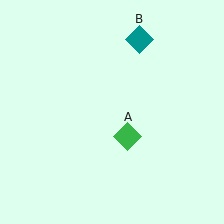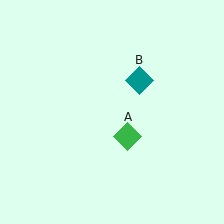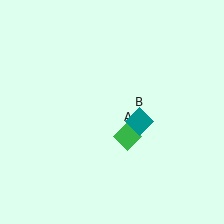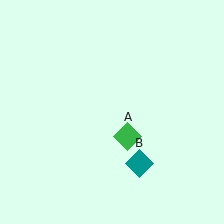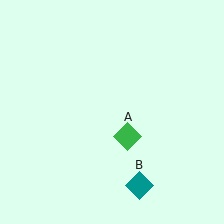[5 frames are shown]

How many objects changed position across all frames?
1 object changed position: teal diamond (object B).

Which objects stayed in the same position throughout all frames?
Green diamond (object A) remained stationary.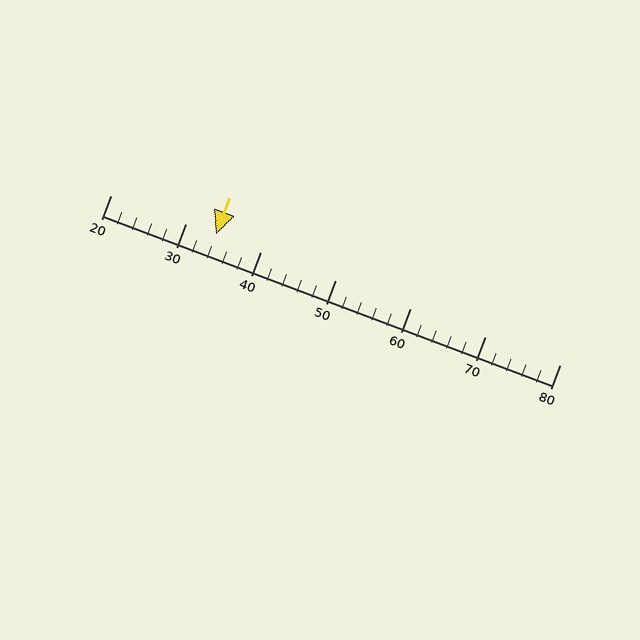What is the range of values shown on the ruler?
The ruler shows values from 20 to 80.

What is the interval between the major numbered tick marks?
The major tick marks are spaced 10 units apart.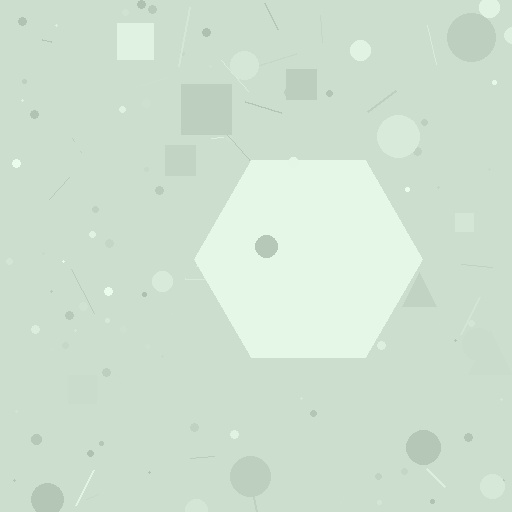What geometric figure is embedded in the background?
A hexagon is embedded in the background.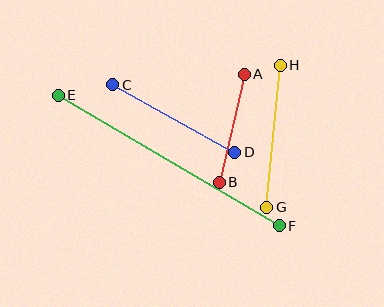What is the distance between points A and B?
The distance is approximately 111 pixels.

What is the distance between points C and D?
The distance is approximately 139 pixels.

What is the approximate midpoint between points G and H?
The midpoint is at approximately (273, 136) pixels.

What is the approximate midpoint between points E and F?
The midpoint is at approximately (169, 160) pixels.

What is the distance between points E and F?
The distance is approximately 256 pixels.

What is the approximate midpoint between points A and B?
The midpoint is at approximately (232, 128) pixels.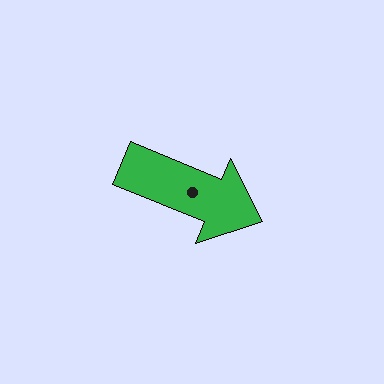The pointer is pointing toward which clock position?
Roughly 4 o'clock.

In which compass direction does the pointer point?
East.